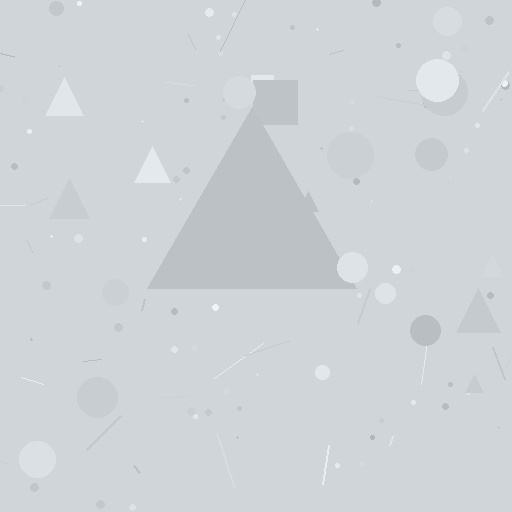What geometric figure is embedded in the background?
A triangle is embedded in the background.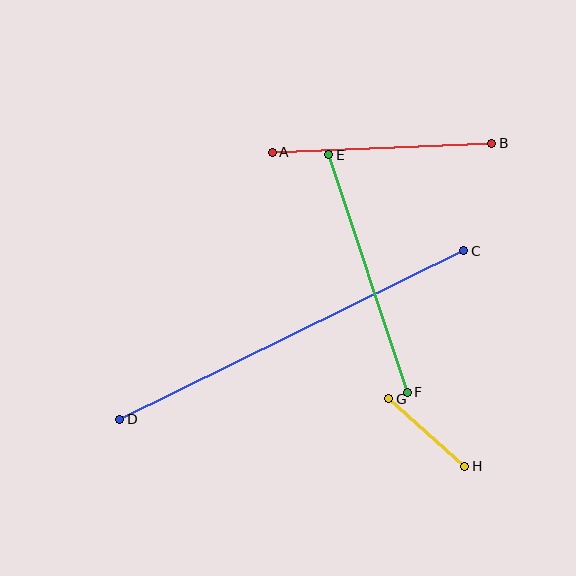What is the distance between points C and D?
The distance is approximately 383 pixels.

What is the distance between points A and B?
The distance is approximately 220 pixels.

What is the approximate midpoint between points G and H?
The midpoint is at approximately (427, 432) pixels.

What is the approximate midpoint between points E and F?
The midpoint is at approximately (368, 274) pixels.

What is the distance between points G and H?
The distance is approximately 101 pixels.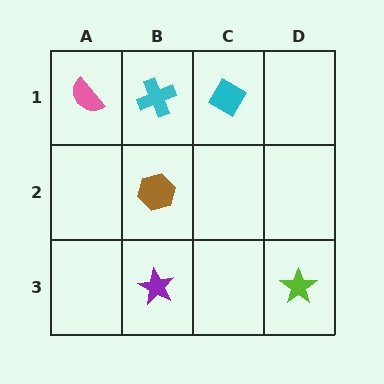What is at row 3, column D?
A lime star.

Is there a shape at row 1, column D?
No, that cell is empty.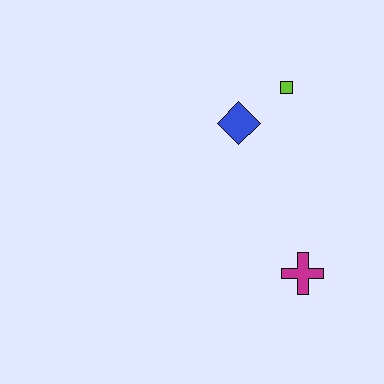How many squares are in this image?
There is 1 square.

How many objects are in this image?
There are 3 objects.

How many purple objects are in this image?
There are no purple objects.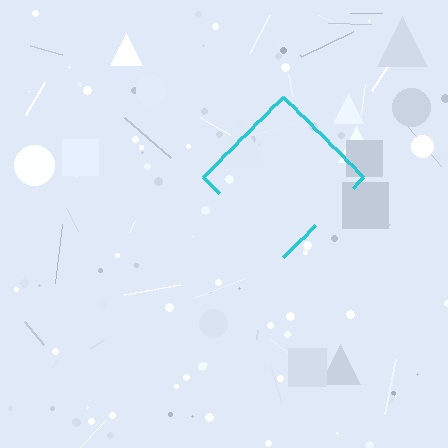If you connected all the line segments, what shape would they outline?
They would outline a diamond.